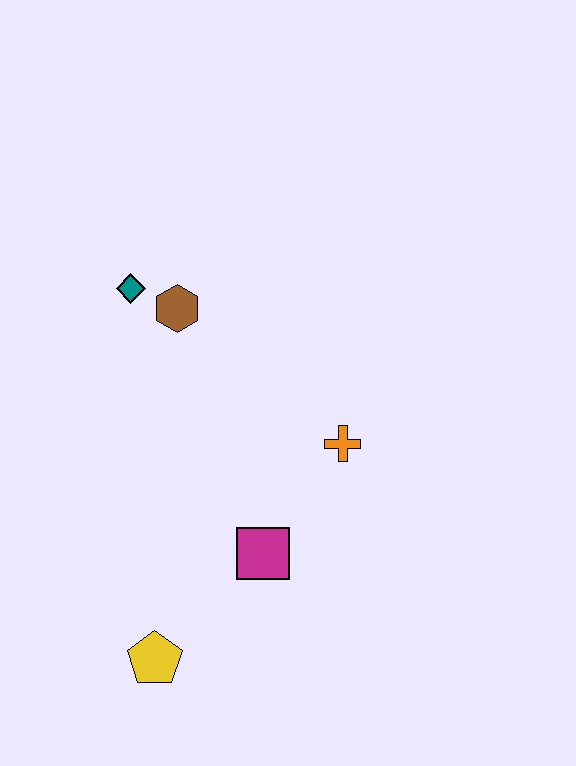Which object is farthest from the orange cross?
The yellow pentagon is farthest from the orange cross.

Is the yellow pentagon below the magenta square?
Yes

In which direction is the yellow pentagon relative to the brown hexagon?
The yellow pentagon is below the brown hexagon.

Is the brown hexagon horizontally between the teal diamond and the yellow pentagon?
No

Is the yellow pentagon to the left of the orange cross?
Yes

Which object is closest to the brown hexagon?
The teal diamond is closest to the brown hexagon.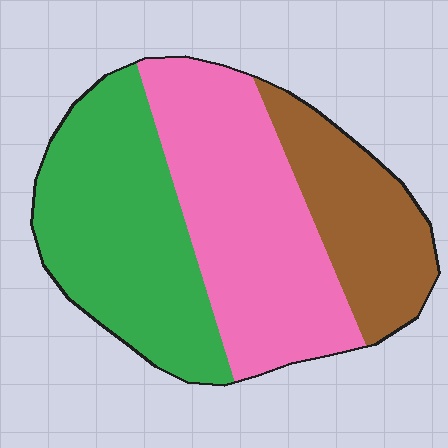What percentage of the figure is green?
Green covers 38% of the figure.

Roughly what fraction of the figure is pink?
Pink covers around 40% of the figure.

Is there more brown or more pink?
Pink.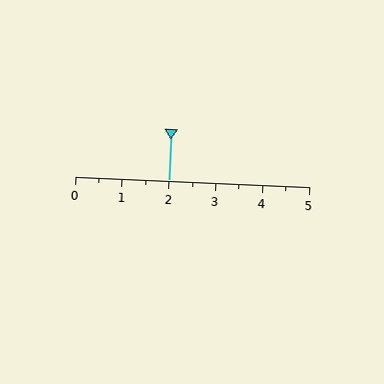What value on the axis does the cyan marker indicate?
The marker indicates approximately 2.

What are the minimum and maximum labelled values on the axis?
The axis runs from 0 to 5.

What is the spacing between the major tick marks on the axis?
The major ticks are spaced 1 apart.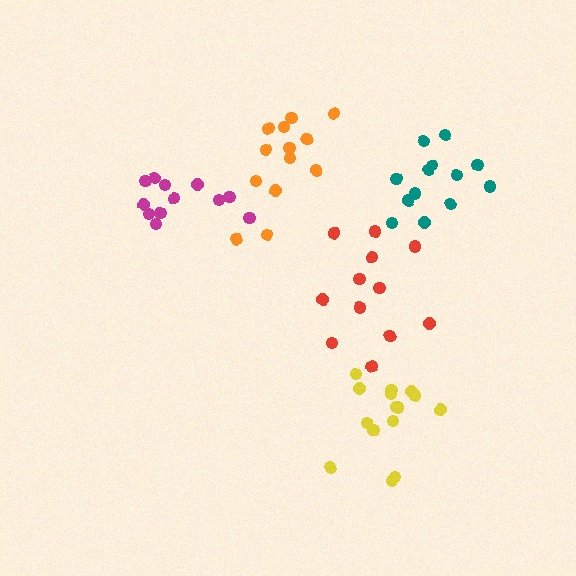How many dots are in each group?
Group 1: 13 dots, Group 2: 15 dots, Group 3: 12 dots, Group 4: 12 dots, Group 5: 13 dots (65 total).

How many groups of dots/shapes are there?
There are 5 groups.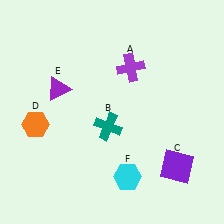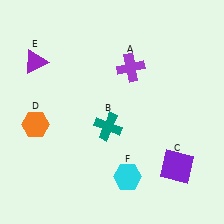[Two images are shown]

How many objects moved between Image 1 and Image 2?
1 object moved between the two images.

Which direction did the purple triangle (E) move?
The purple triangle (E) moved up.